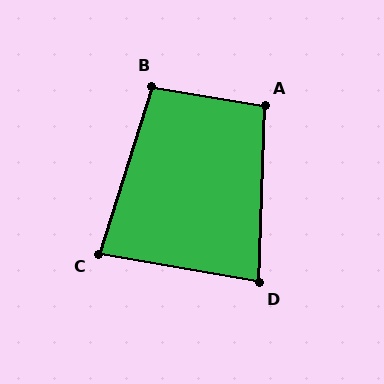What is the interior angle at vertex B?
Approximately 98 degrees (obtuse).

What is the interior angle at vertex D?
Approximately 82 degrees (acute).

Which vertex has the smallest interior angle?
C, at approximately 82 degrees.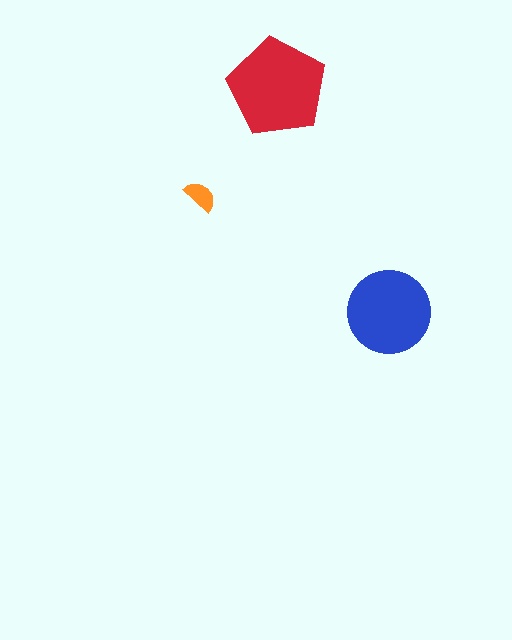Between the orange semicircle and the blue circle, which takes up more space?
The blue circle.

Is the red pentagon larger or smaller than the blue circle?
Larger.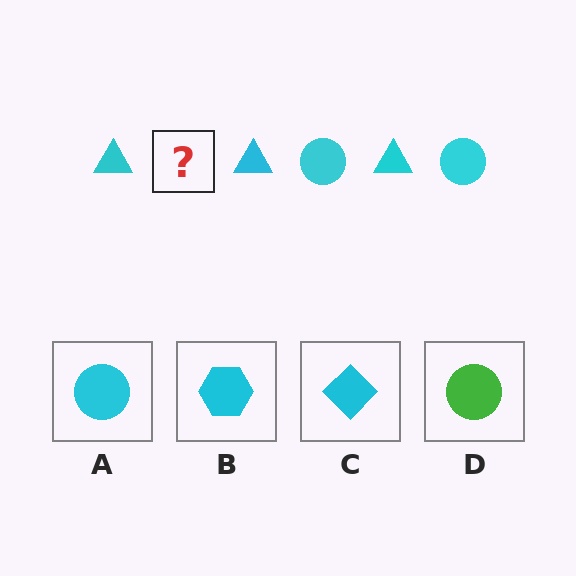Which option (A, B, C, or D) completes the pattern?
A.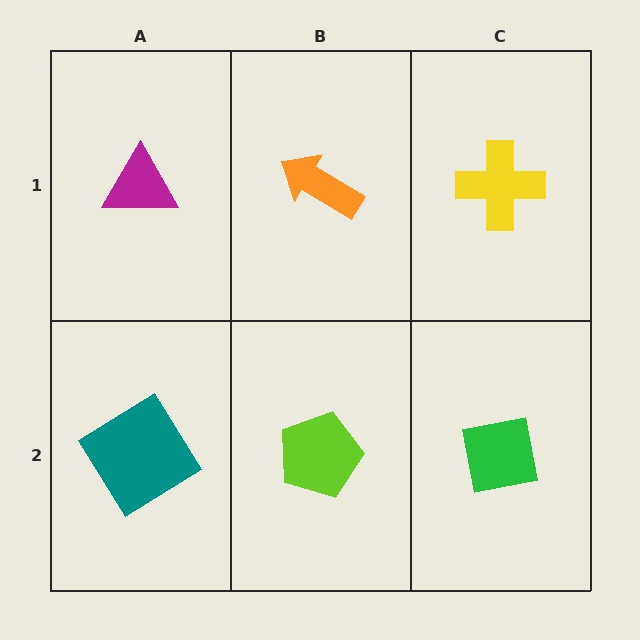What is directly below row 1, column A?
A teal diamond.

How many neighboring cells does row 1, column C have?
2.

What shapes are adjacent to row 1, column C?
A green square (row 2, column C), an orange arrow (row 1, column B).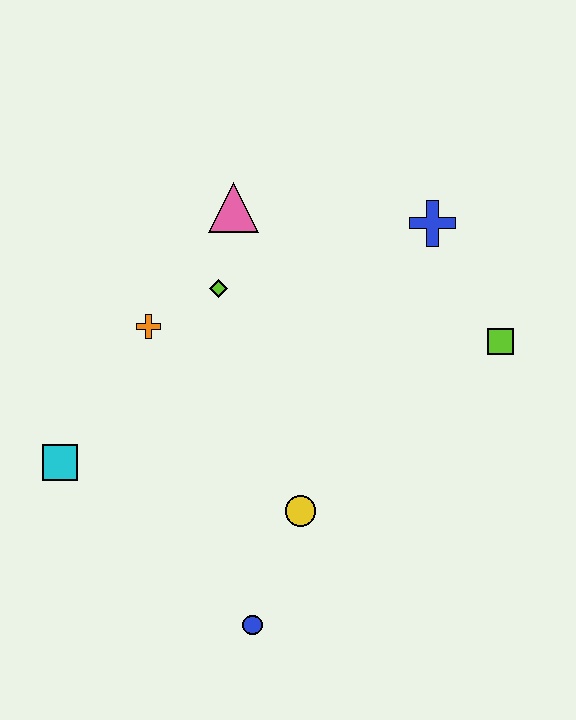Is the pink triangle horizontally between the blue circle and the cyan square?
Yes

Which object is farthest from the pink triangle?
The blue circle is farthest from the pink triangle.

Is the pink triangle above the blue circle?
Yes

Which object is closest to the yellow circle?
The blue circle is closest to the yellow circle.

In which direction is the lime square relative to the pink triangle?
The lime square is to the right of the pink triangle.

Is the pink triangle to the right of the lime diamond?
Yes